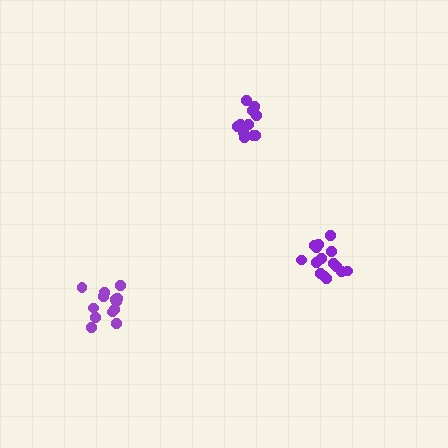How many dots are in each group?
Group 1: 13 dots, Group 2: 11 dots, Group 3: 15 dots (39 total).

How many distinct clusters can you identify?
There are 3 distinct clusters.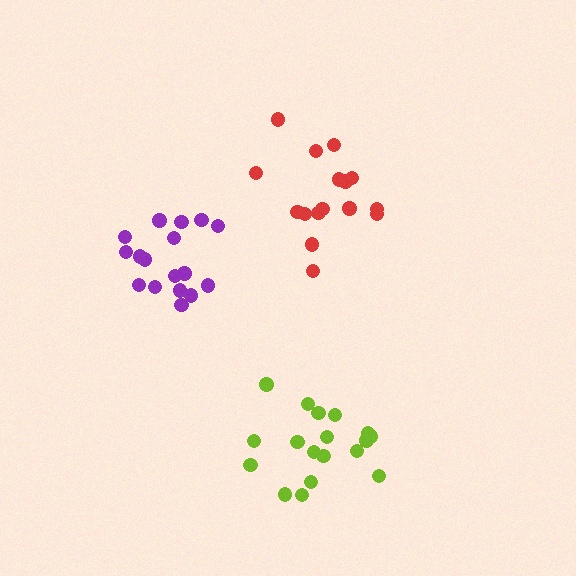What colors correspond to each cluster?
The clusters are colored: purple, red, lime.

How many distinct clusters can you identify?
There are 3 distinct clusters.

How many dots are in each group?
Group 1: 17 dots, Group 2: 16 dots, Group 3: 18 dots (51 total).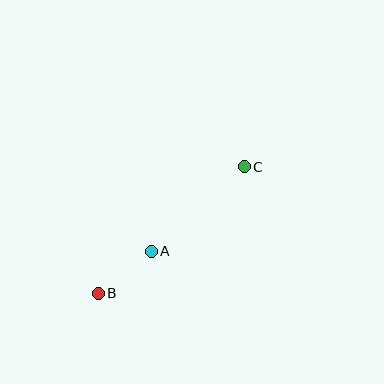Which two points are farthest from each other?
Points B and C are farthest from each other.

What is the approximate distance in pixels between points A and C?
The distance between A and C is approximately 126 pixels.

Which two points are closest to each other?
Points A and B are closest to each other.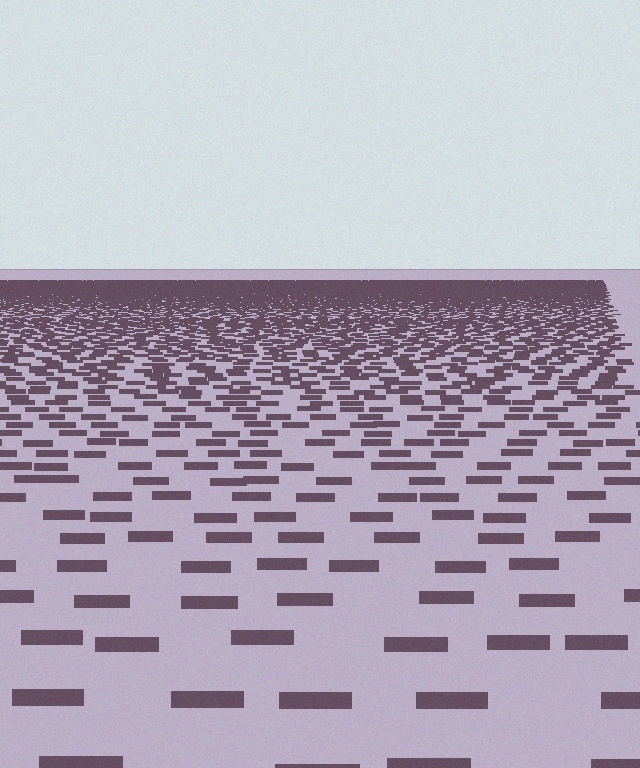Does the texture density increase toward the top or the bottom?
Density increases toward the top.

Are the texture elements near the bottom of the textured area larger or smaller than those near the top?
Larger. Near the bottom, elements are closer to the viewer and appear at a bigger on-screen size.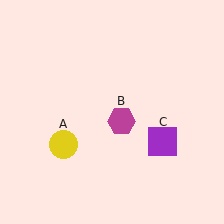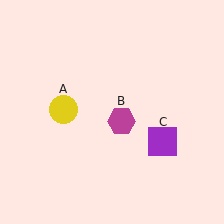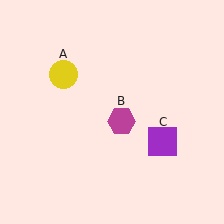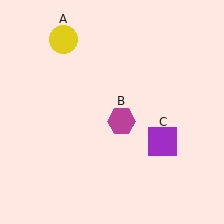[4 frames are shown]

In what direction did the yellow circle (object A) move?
The yellow circle (object A) moved up.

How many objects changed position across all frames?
1 object changed position: yellow circle (object A).